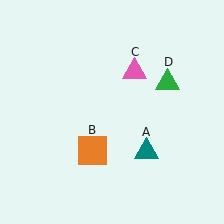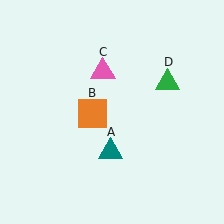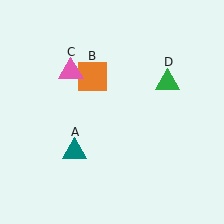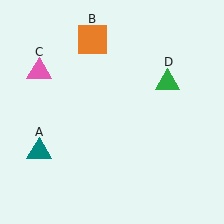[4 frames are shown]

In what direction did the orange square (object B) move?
The orange square (object B) moved up.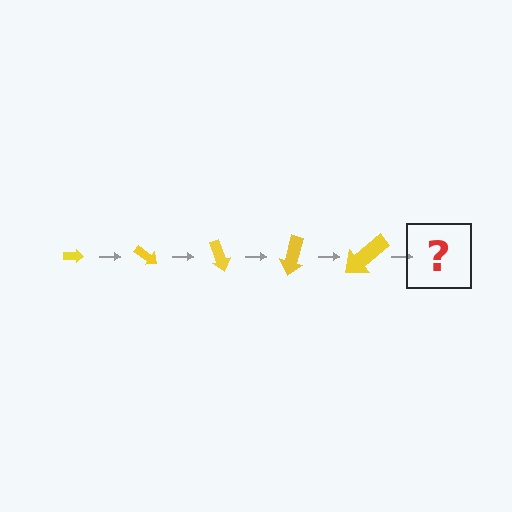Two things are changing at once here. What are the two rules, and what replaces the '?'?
The two rules are that the arrow grows larger each step and it rotates 35 degrees each step. The '?' should be an arrow, larger than the previous one and rotated 175 degrees from the start.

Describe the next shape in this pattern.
It should be an arrow, larger than the previous one and rotated 175 degrees from the start.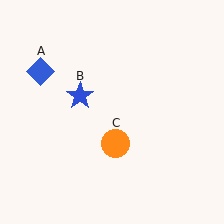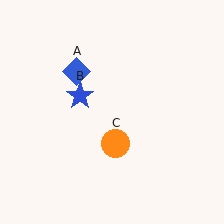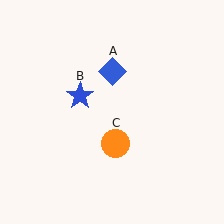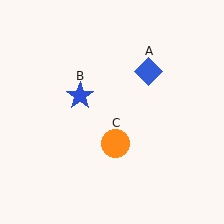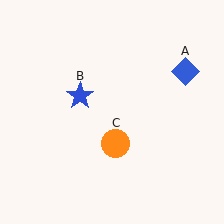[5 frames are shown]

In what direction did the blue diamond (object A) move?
The blue diamond (object A) moved right.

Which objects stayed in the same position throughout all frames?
Blue star (object B) and orange circle (object C) remained stationary.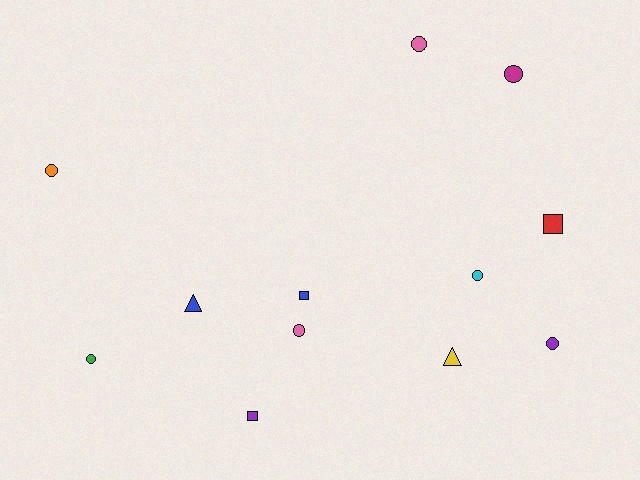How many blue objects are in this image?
There are 2 blue objects.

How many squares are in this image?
There are 3 squares.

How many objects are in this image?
There are 12 objects.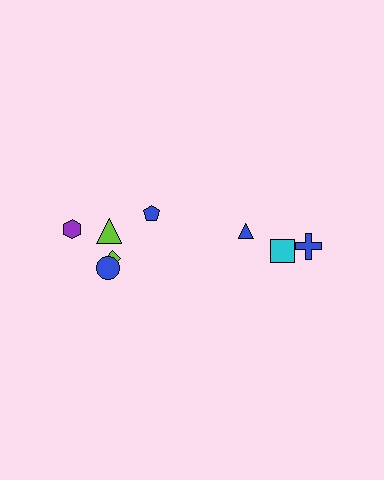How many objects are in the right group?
There are 3 objects.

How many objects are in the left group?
There are 5 objects.